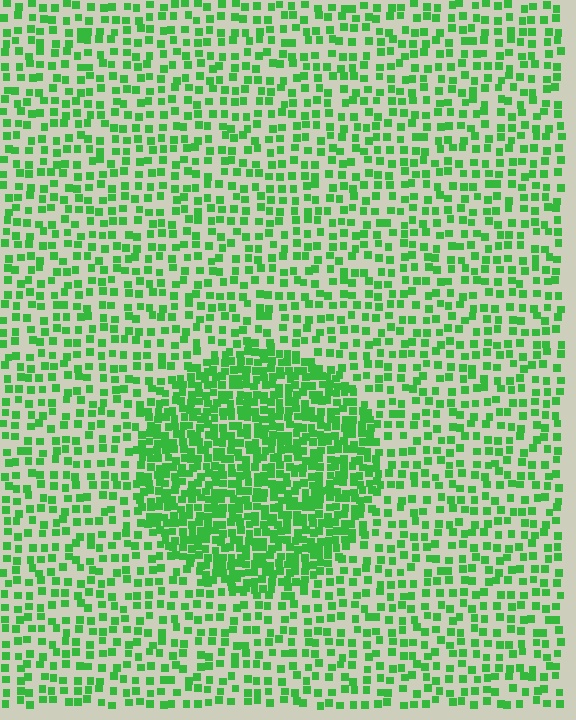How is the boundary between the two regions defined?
The boundary is defined by a change in element density (approximately 2.2x ratio). All elements are the same color, size, and shape.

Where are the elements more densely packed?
The elements are more densely packed inside the circle boundary.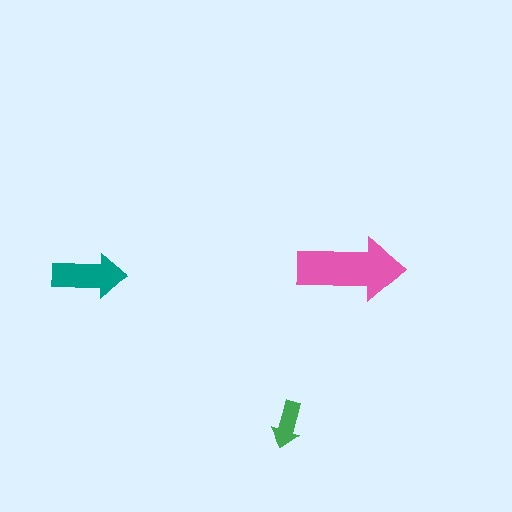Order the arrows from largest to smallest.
the pink one, the teal one, the green one.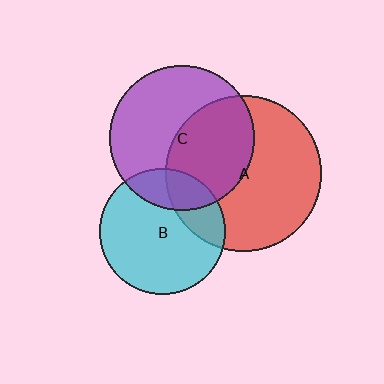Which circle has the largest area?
Circle A (red).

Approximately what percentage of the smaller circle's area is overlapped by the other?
Approximately 25%.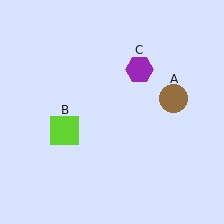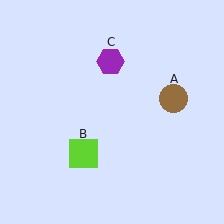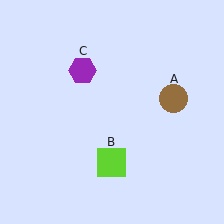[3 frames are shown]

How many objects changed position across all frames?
2 objects changed position: lime square (object B), purple hexagon (object C).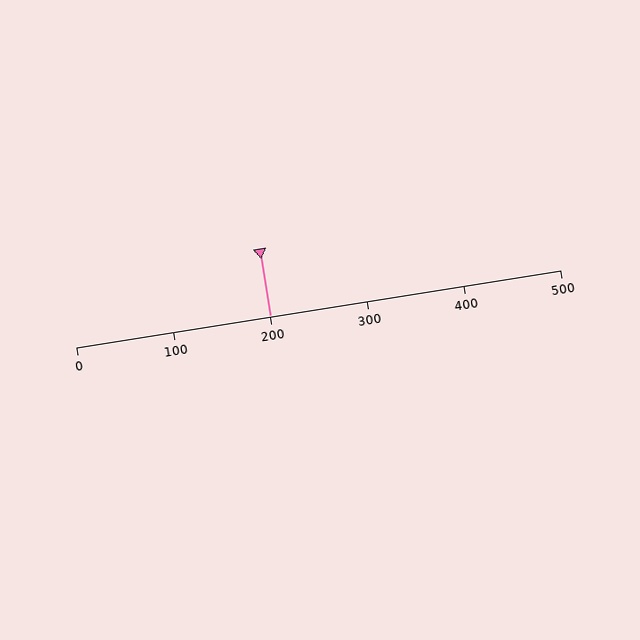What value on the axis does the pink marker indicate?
The marker indicates approximately 200.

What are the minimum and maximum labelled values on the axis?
The axis runs from 0 to 500.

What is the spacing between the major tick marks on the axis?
The major ticks are spaced 100 apart.